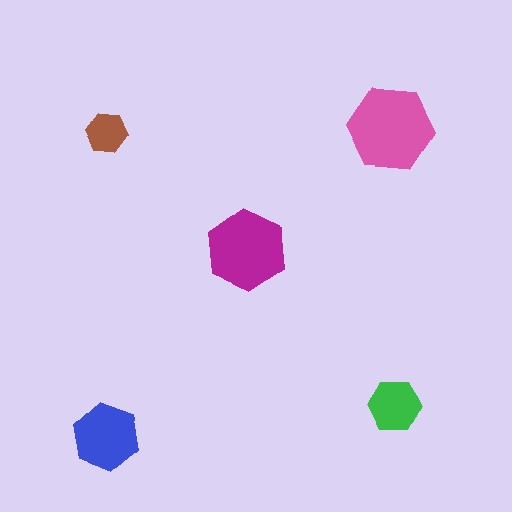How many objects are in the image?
There are 5 objects in the image.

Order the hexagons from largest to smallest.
the pink one, the magenta one, the blue one, the green one, the brown one.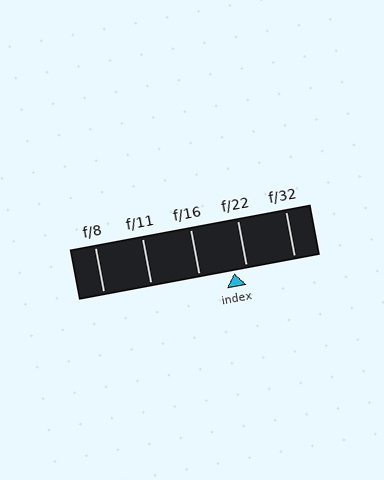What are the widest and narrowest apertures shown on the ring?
The widest aperture shown is f/8 and the narrowest is f/32.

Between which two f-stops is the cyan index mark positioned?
The index mark is between f/16 and f/22.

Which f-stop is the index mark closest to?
The index mark is closest to f/22.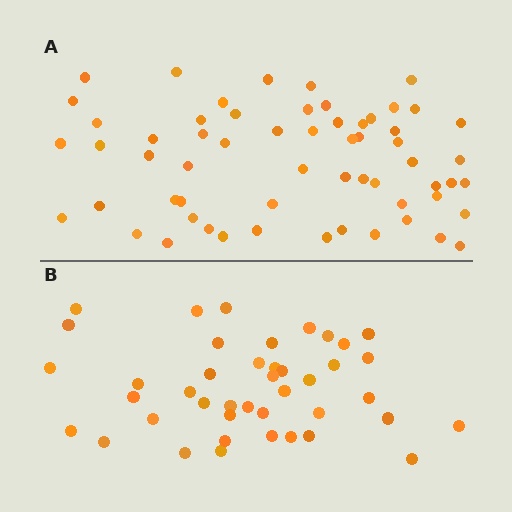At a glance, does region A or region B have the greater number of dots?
Region A (the top region) has more dots.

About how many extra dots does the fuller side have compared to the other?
Region A has approximately 20 more dots than region B.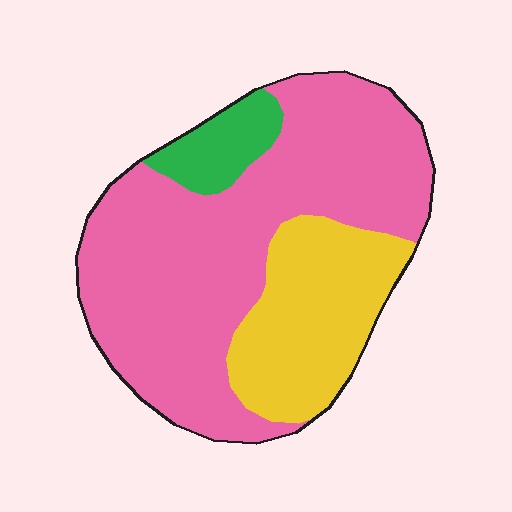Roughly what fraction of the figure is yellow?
Yellow covers 26% of the figure.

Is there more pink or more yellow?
Pink.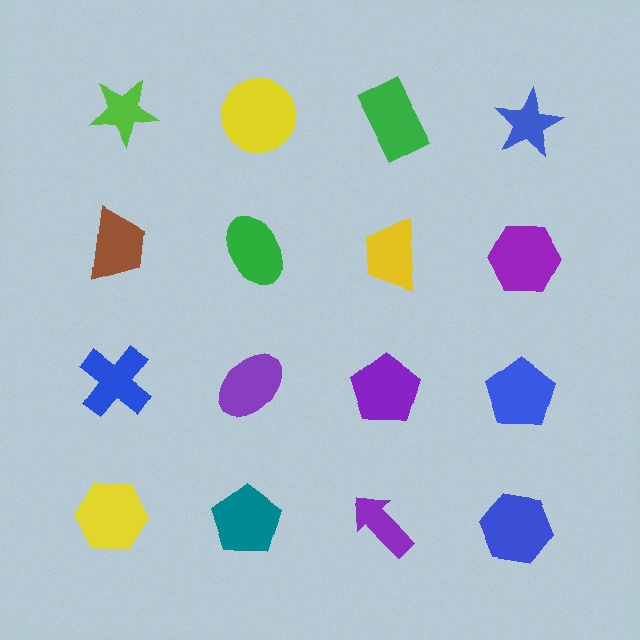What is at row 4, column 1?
A yellow hexagon.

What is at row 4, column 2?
A teal pentagon.